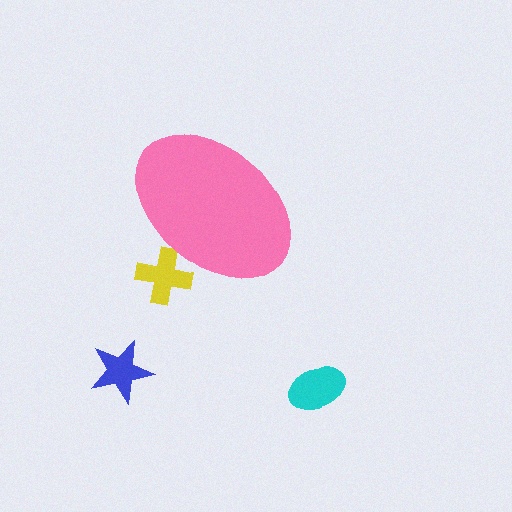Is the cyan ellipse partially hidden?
No, the cyan ellipse is fully visible.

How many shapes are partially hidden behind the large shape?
1 shape is partially hidden.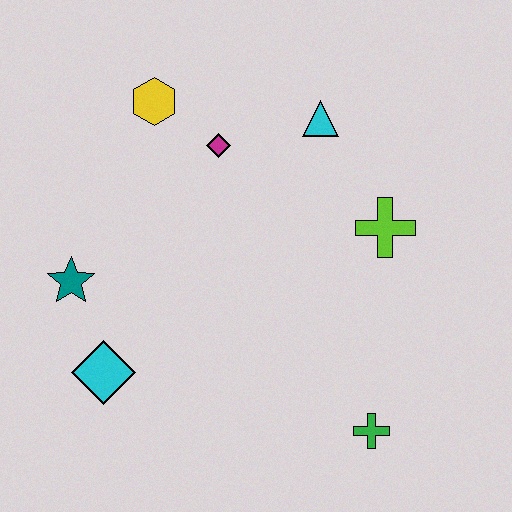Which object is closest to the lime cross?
The cyan triangle is closest to the lime cross.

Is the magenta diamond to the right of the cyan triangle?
No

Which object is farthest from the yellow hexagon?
The green cross is farthest from the yellow hexagon.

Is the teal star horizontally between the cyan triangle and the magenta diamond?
No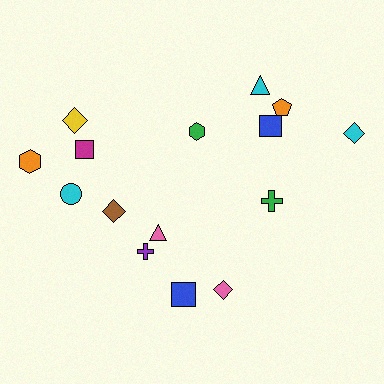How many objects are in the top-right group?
There are 6 objects.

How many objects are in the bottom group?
There are 5 objects.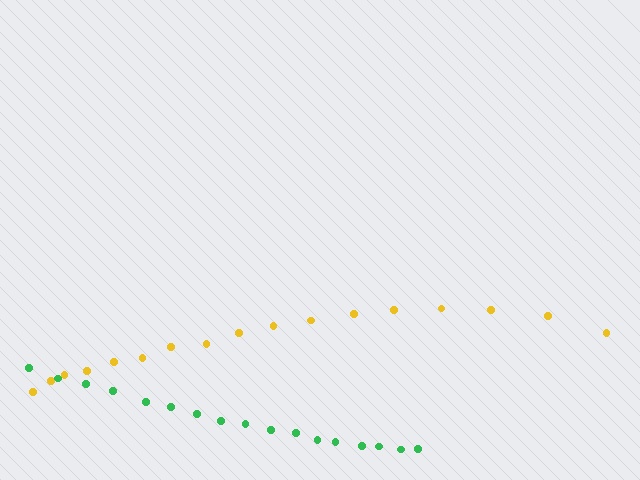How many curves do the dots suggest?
There are 2 distinct paths.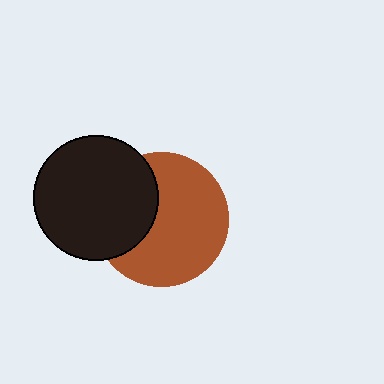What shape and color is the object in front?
The object in front is a black circle.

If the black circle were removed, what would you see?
You would see the complete brown circle.